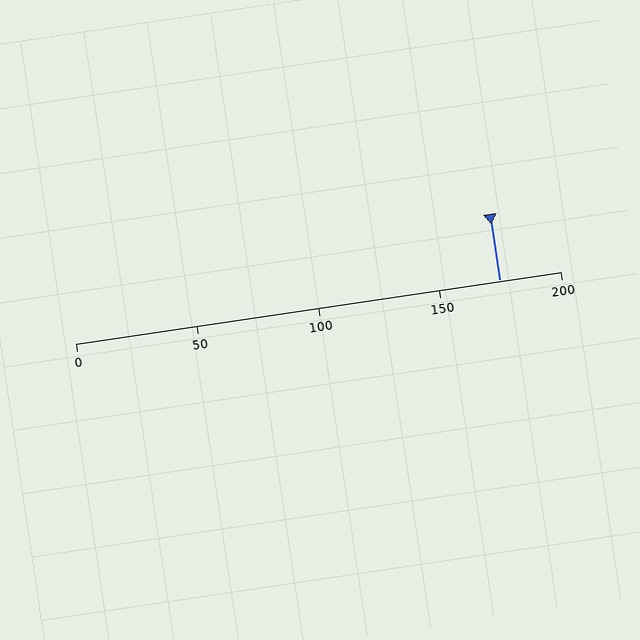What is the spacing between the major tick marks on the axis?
The major ticks are spaced 50 apart.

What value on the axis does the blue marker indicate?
The marker indicates approximately 175.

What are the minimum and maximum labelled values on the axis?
The axis runs from 0 to 200.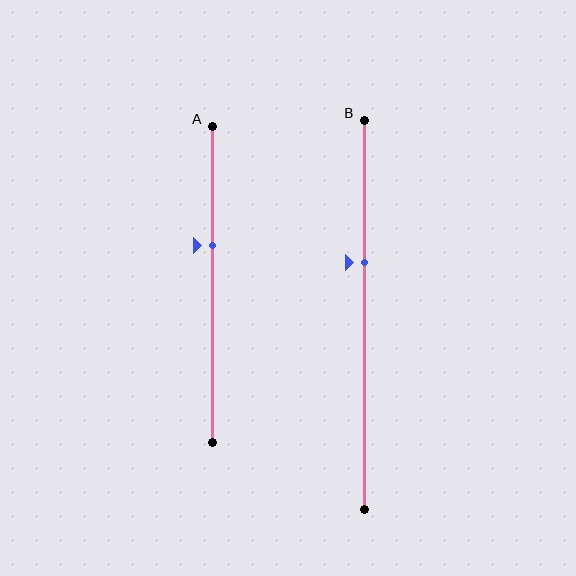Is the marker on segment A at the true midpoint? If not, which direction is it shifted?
No, the marker on segment A is shifted upward by about 12% of the segment length.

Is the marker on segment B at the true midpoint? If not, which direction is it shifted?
No, the marker on segment B is shifted upward by about 14% of the segment length.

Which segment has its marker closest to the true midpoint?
Segment A has its marker closest to the true midpoint.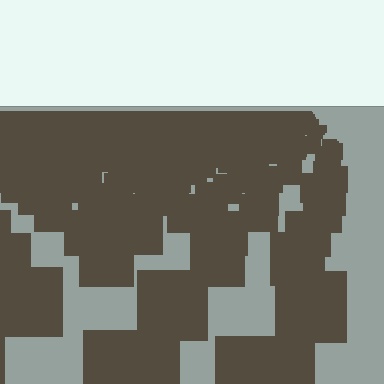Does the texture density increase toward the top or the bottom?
Density increases toward the top.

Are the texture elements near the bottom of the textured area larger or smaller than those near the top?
Larger. Near the bottom, elements are closer to the viewer and appear at a bigger on-screen size.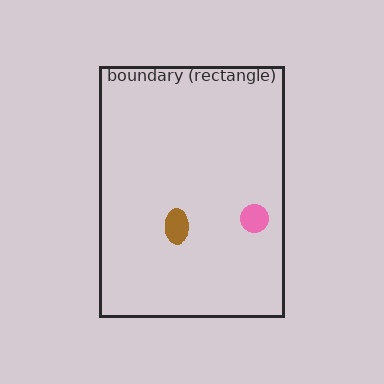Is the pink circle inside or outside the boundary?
Inside.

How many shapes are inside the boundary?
2 inside, 0 outside.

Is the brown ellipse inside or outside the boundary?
Inside.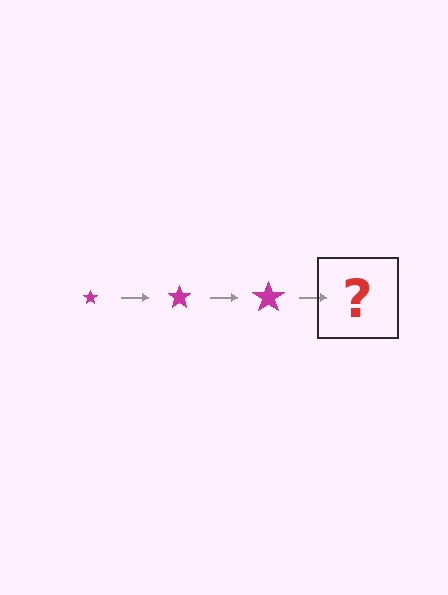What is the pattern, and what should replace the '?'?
The pattern is that the star gets progressively larger each step. The '?' should be a magenta star, larger than the previous one.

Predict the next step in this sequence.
The next step is a magenta star, larger than the previous one.